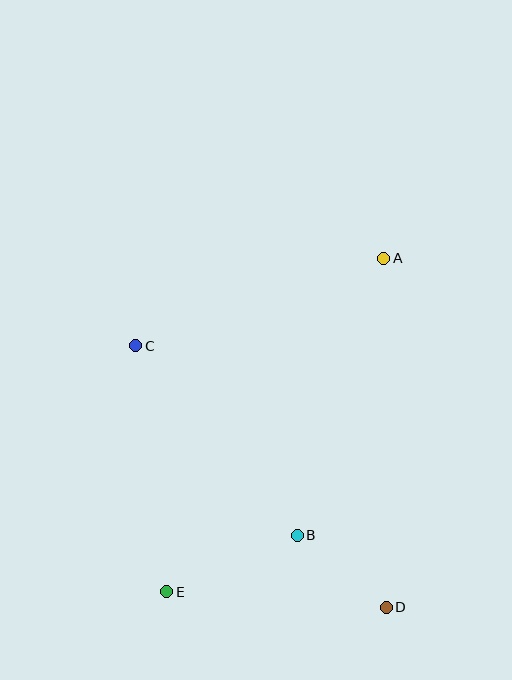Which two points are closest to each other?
Points B and D are closest to each other.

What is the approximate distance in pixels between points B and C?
The distance between B and C is approximately 249 pixels.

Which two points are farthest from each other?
Points A and E are farthest from each other.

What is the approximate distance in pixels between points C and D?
The distance between C and D is approximately 362 pixels.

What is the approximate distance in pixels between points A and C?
The distance between A and C is approximately 263 pixels.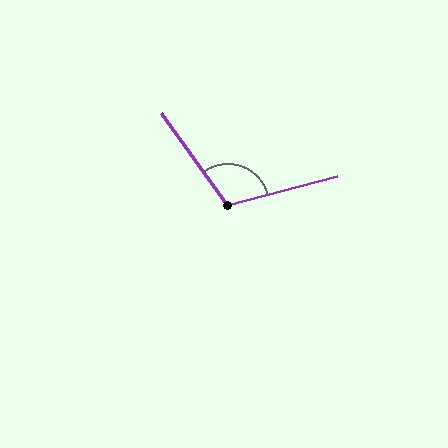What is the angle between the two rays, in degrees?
Approximately 111 degrees.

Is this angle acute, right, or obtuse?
It is obtuse.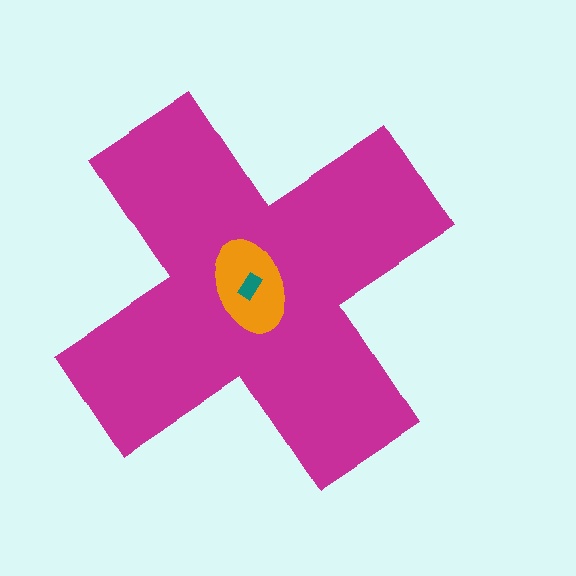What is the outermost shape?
The magenta cross.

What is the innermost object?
The teal rectangle.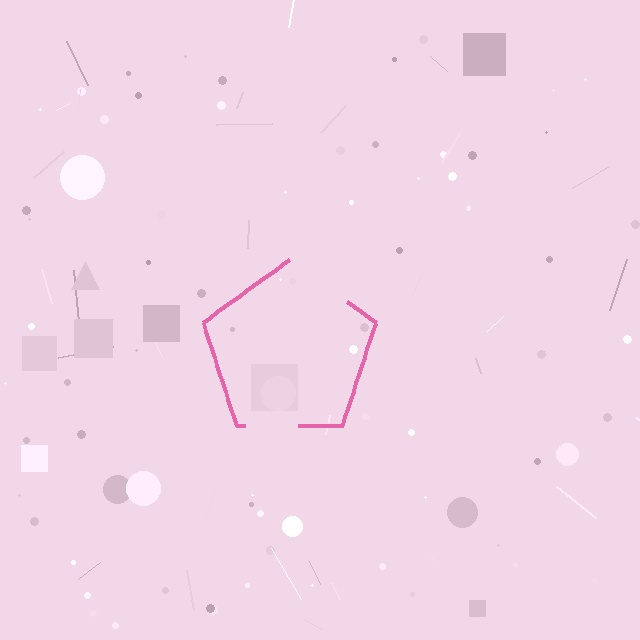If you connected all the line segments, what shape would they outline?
They would outline a pentagon.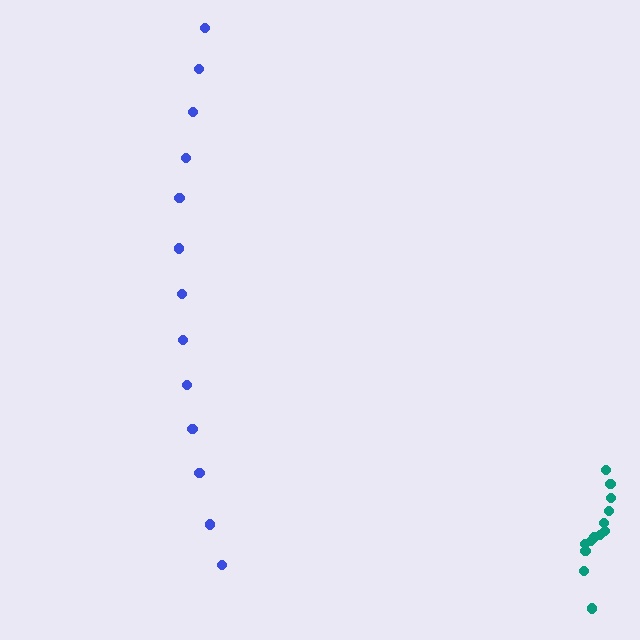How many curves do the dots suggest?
There are 2 distinct paths.